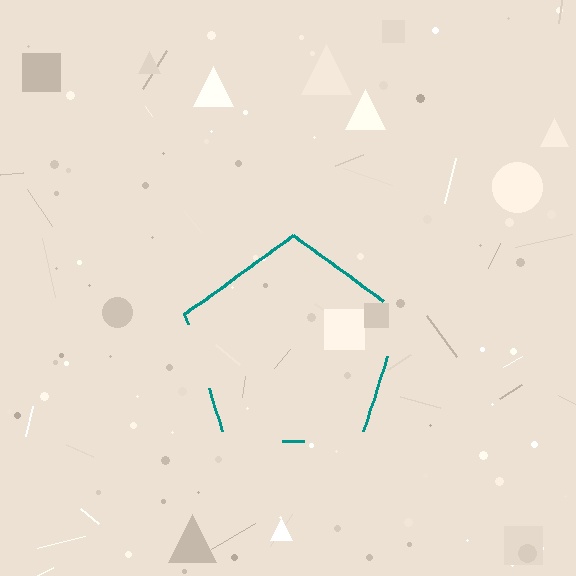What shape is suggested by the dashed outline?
The dashed outline suggests a pentagon.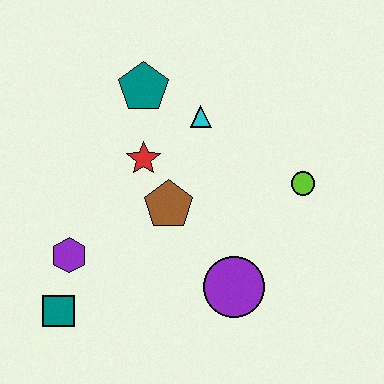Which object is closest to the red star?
The brown pentagon is closest to the red star.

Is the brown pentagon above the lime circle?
No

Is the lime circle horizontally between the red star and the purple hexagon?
No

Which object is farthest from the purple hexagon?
The lime circle is farthest from the purple hexagon.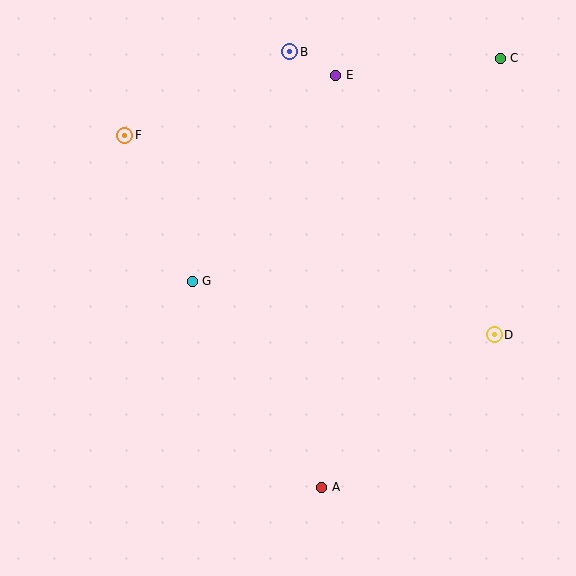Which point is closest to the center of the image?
Point G at (192, 281) is closest to the center.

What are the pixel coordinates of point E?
Point E is at (336, 75).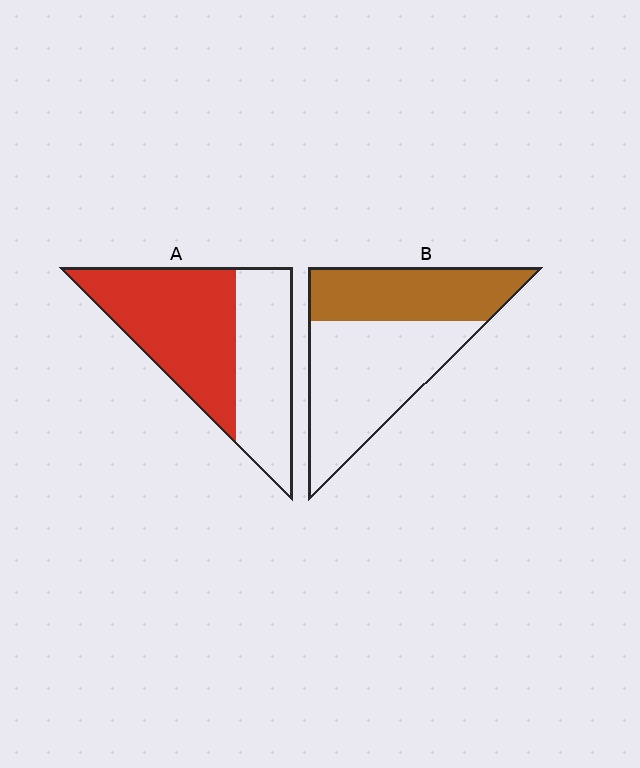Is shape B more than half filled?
No.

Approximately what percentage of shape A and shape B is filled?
A is approximately 55% and B is approximately 40%.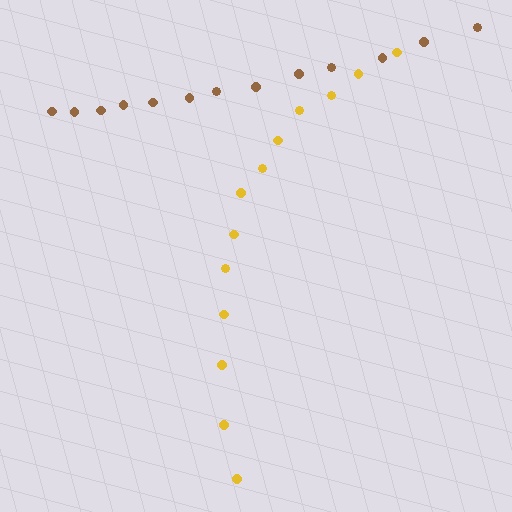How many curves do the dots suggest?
There are 2 distinct paths.